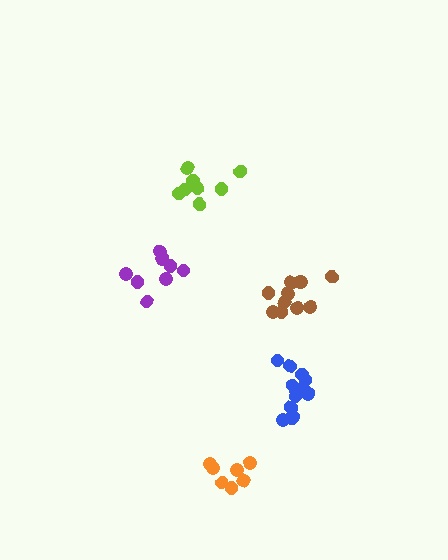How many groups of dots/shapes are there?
There are 5 groups.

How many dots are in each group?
Group 1: 7 dots, Group 2: 8 dots, Group 3: 8 dots, Group 4: 11 dots, Group 5: 13 dots (47 total).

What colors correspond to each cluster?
The clusters are colored: orange, purple, lime, brown, blue.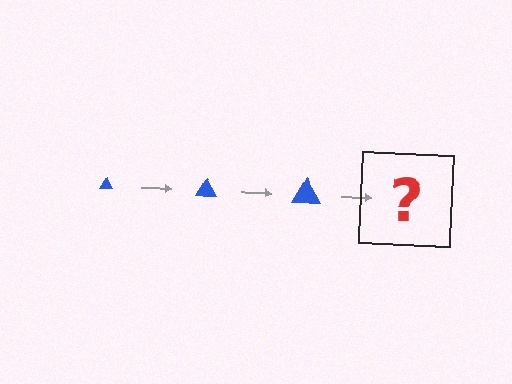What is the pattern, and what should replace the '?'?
The pattern is that the triangle gets progressively larger each step. The '?' should be a blue triangle, larger than the previous one.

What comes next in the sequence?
The next element should be a blue triangle, larger than the previous one.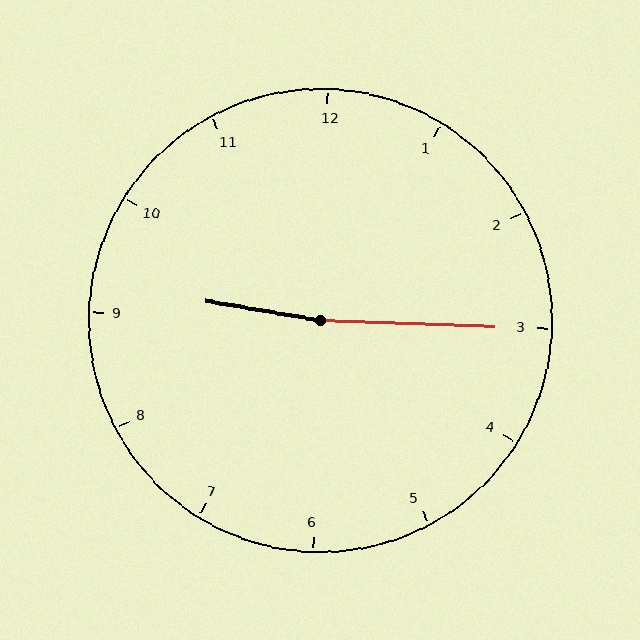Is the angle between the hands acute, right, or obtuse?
It is obtuse.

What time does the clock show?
9:15.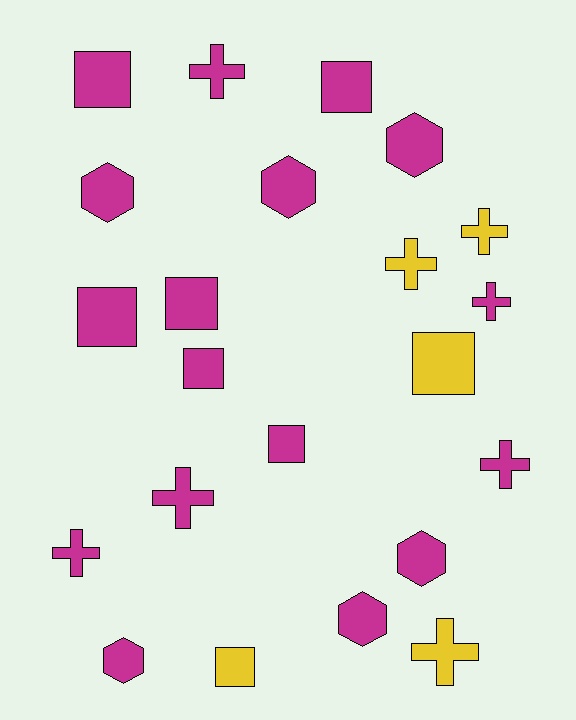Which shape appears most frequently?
Square, with 8 objects.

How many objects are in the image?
There are 22 objects.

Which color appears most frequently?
Magenta, with 17 objects.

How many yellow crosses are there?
There are 3 yellow crosses.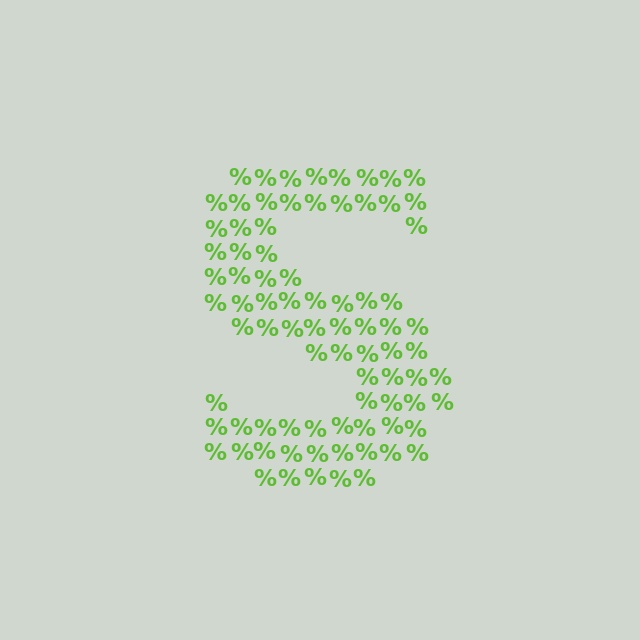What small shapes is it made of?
It is made of small percent signs.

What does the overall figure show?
The overall figure shows the letter S.